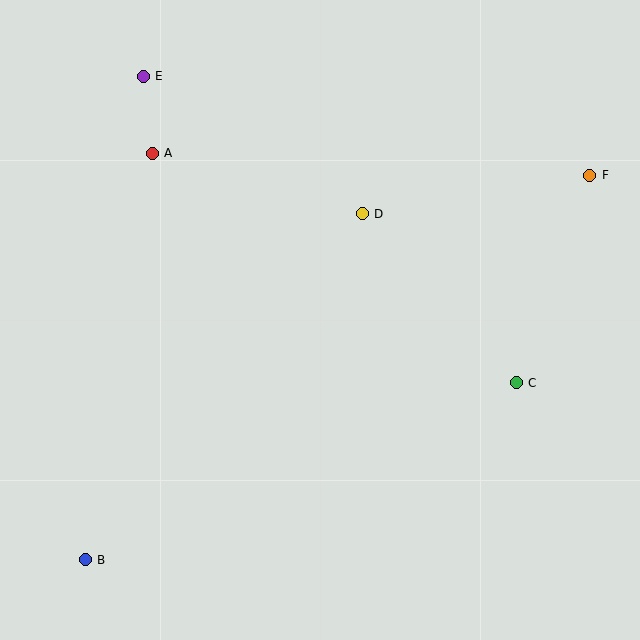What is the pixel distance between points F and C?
The distance between F and C is 220 pixels.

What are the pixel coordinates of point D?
Point D is at (362, 214).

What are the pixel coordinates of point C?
Point C is at (516, 383).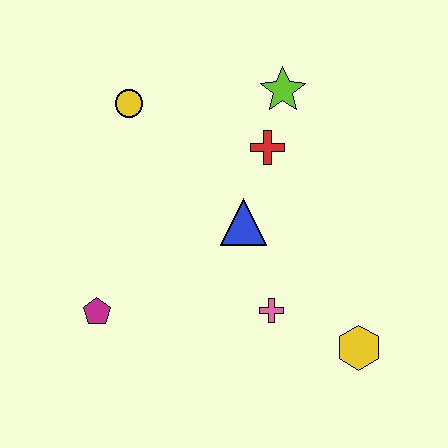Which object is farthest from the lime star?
The magenta pentagon is farthest from the lime star.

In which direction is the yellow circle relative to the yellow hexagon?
The yellow circle is above the yellow hexagon.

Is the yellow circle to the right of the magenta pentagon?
Yes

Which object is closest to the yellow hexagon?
The pink cross is closest to the yellow hexagon.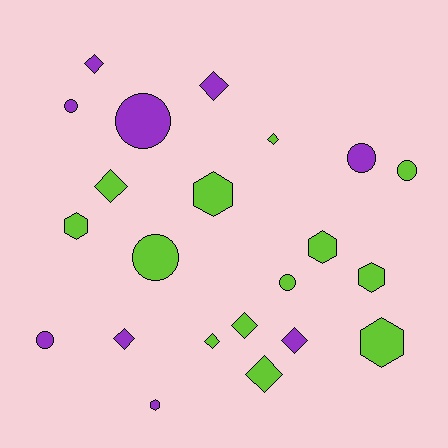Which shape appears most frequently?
Diamond, with 9 objects.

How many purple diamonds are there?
There are 4 purple diamonds.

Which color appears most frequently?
Lime, with 13 objects.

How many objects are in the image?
There are 22 objects.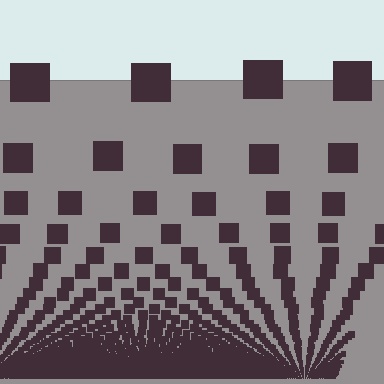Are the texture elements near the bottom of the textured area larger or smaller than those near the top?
Smaller. The gradient is inverted — elements near the bottom are smaller and denser.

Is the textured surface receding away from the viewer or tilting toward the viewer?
The surface appears to tilt toward the viewer. Texture elements get larger and sparser toward the top.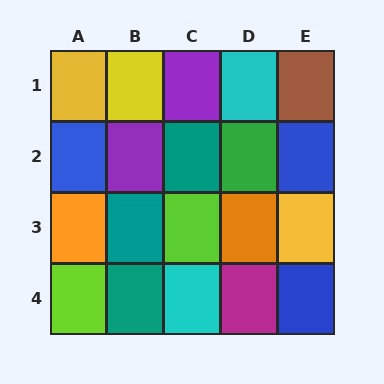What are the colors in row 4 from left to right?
Lime, teal, cyan, magenta, blue.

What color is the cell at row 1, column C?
Purple.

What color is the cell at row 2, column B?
Purple.